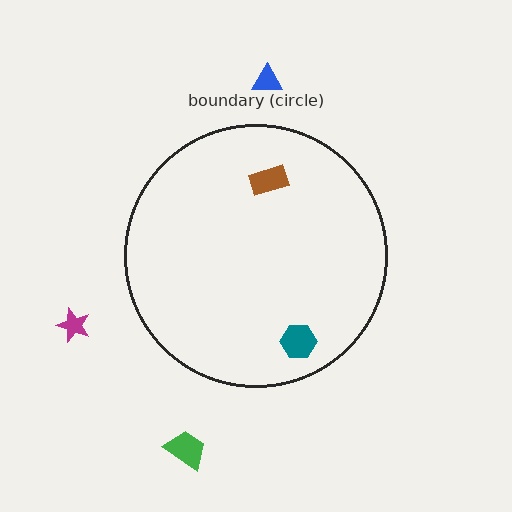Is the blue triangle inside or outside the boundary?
Outside.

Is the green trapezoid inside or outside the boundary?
Outside.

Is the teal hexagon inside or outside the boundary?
Inside.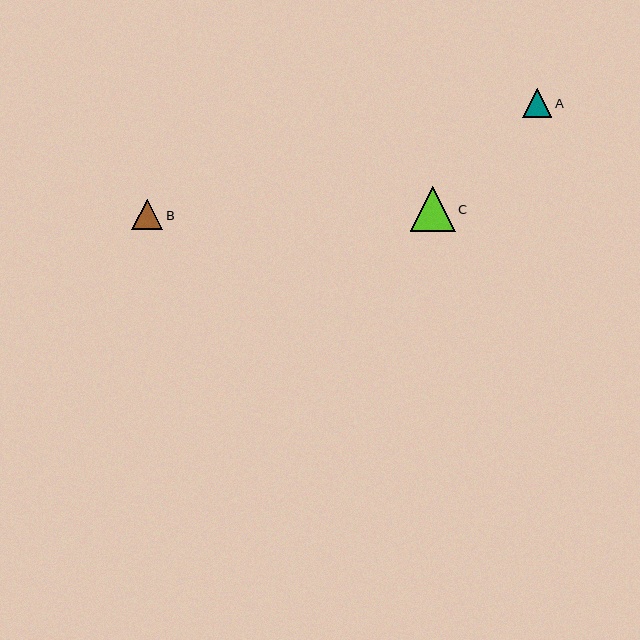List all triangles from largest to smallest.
From largest to smallest: C, B, A.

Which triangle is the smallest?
Triangle A is the smallest with a size of approximately 29 pixels.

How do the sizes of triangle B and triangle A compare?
Triangle B and triangle A are approximately the same size.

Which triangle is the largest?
Triangle C is the largest with a size of approximately 45 pixels.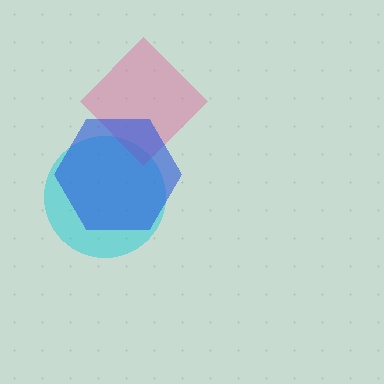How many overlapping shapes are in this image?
There are 3 overlapping shapes in the image.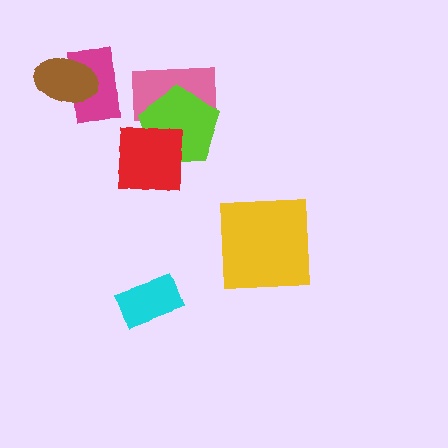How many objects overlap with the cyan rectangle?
0 objects overlap with the cyan rectangle.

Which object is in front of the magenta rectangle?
The brown ellipse is in front of the magenta rectangle.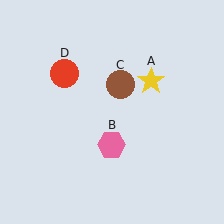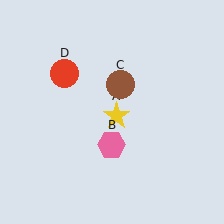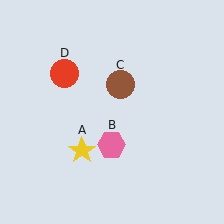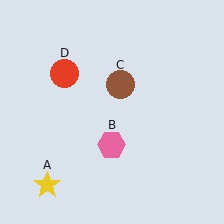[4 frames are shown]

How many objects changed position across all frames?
1 object changed position: yellow star (object A).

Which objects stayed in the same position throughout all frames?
Pink hexagon (object B) and brown circle (object C) and red circle (object D) remained stationary.